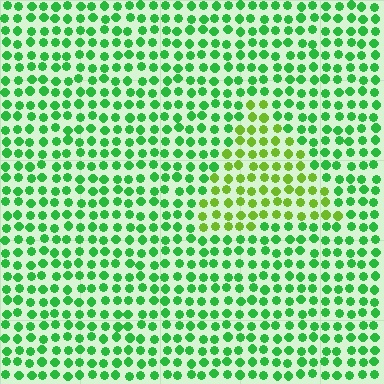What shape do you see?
I see a triangle.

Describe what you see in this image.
The image is filled with small green elements in a uniform arrangement. A triangle-shaped region is visible where the elements are tinted to a slightly different hue, forming a subtle color boundary.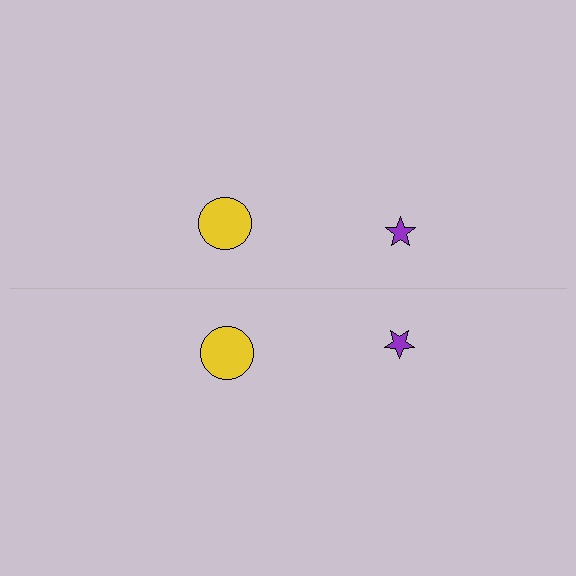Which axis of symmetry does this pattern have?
The pattern has a horizontal axis of symmetry running through the center of the image.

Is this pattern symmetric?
Yes, this pattern has bilateral (reflection) symmetry.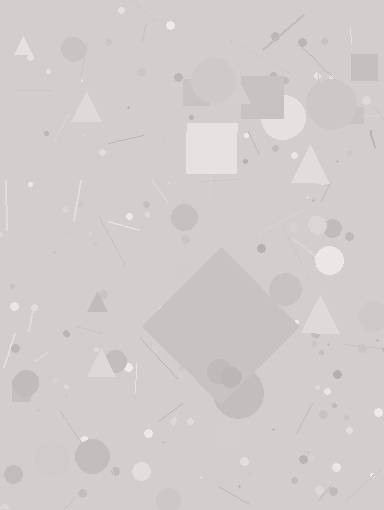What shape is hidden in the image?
A diamond is hidden in the image.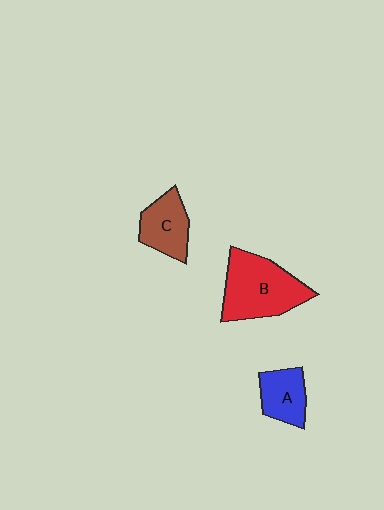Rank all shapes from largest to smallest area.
From largest to smallest: B (red), C (brown), A (blue).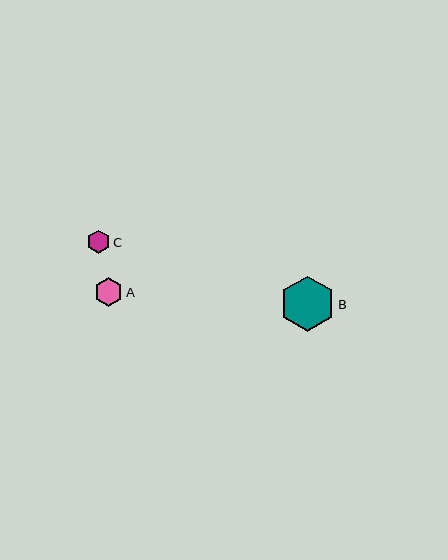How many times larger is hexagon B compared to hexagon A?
Hexagon B is approximately 1.9 times the size of hexagon A.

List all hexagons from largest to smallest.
From largest to smallest: B, A, C.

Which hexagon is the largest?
Hexagon B is the largest with a size of approximately 55 pixels.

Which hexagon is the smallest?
Hexagon C is the smallest with a size of approximately 23 pixels.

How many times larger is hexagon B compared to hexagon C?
Hexagon B is approximately 2.4 times the size of hexagon C.